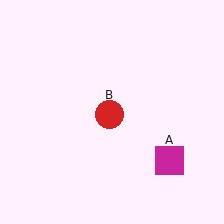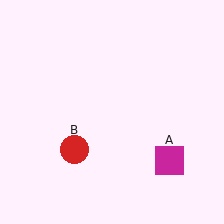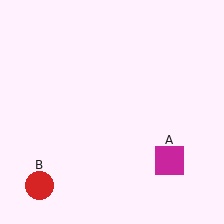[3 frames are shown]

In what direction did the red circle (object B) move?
The red circle (object B) moved down and to the left.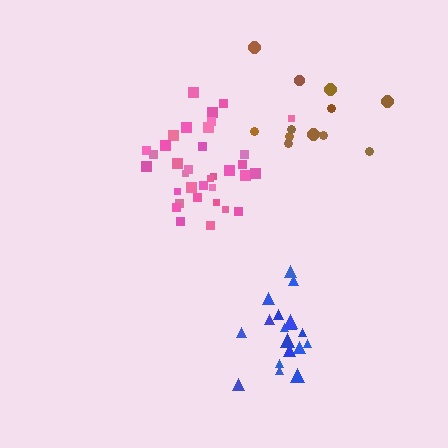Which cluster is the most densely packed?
Pink.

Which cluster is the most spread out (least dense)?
Brown.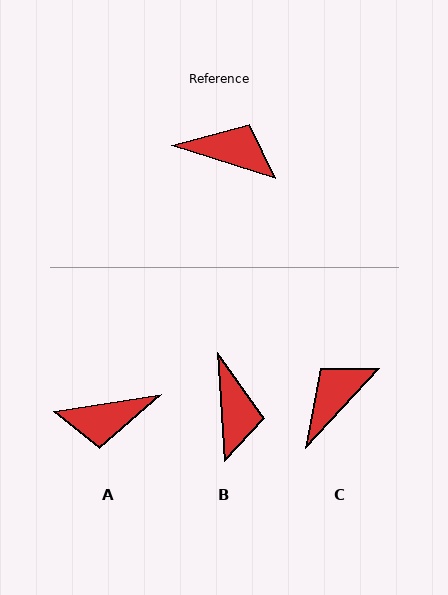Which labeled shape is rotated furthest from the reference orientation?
A, about 154 degrees away.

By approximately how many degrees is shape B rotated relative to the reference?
Approximately 70 degrees clockwise.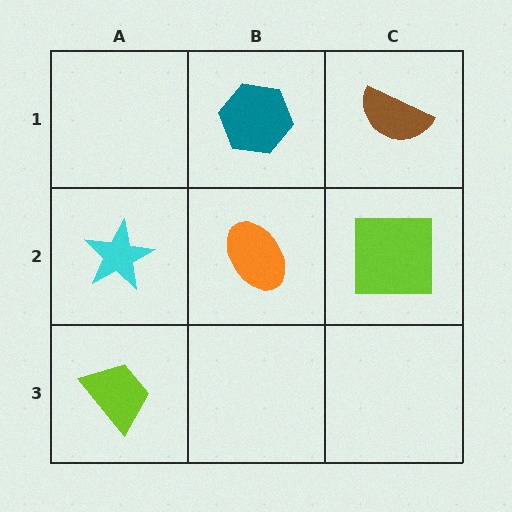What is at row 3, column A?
A lime trapezoid.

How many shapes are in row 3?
1 shape.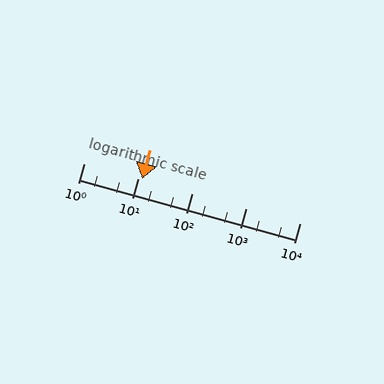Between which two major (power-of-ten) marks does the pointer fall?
The pointer is between 10 and 100.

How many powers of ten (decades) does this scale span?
The scale spans 4 decades, from 1 to 10000.